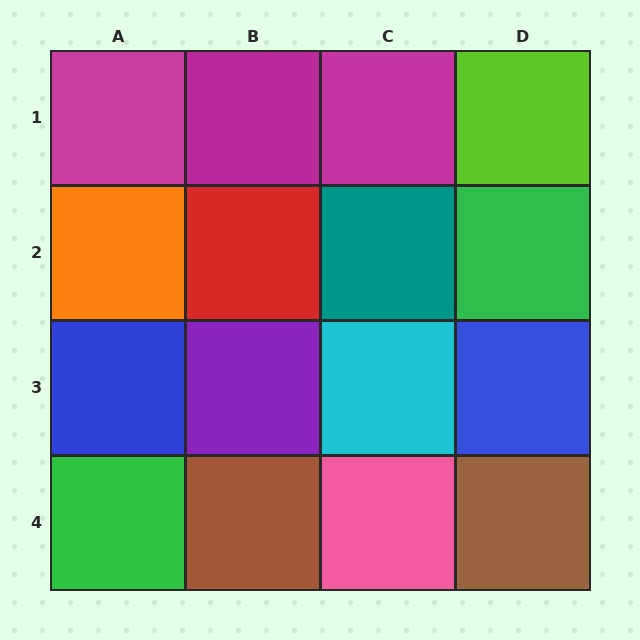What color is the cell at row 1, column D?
Lime.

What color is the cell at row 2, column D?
Green.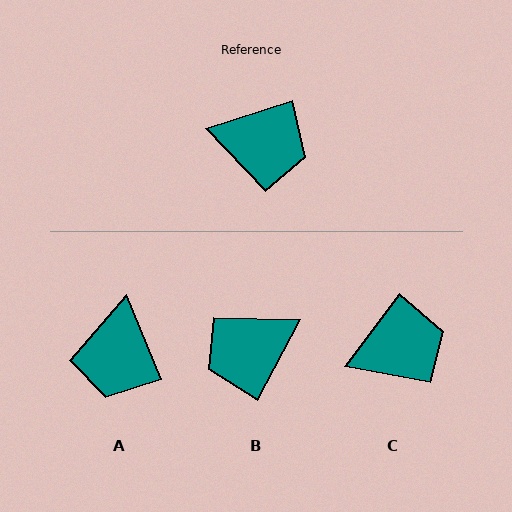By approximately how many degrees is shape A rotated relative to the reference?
Approximately 85 degrees clockwise.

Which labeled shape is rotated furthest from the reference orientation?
B, about 136 degrees away.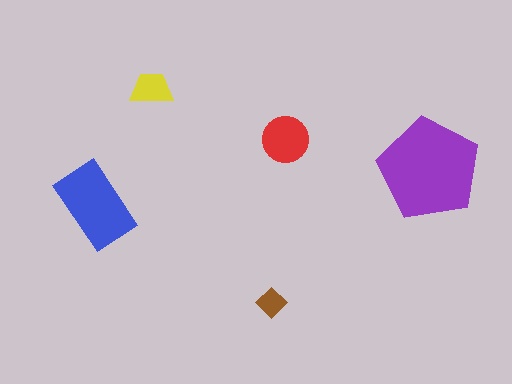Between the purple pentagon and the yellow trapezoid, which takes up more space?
The purple pentagon.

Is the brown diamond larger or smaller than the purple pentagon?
Smaller.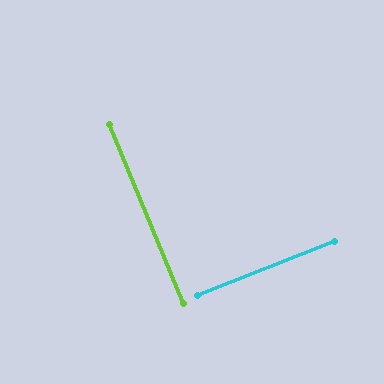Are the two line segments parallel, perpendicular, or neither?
Perpendicular — they meet at approximately 89°.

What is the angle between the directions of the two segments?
Approximately 89 degrees.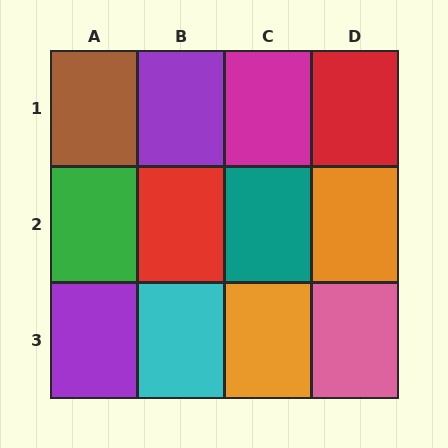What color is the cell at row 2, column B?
Red.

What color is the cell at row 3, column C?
Orange.